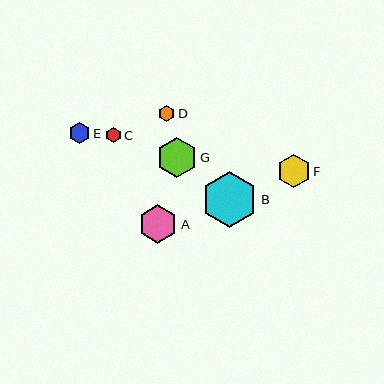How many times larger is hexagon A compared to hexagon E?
Hexagon A is approximately 1.9 times the size of hexagon E.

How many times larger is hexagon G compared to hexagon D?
Hexagon G is approximately 2.5 times the size of hexagon D.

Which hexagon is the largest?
Hexagon B is the largest with a size of approximately 56 pixels.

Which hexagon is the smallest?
Hexagon C is the smallest with a size of approximately 16 pixels.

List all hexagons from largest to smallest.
From largest to smallest: B, G, A, F, E, D, C.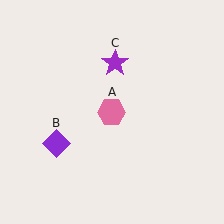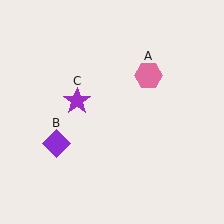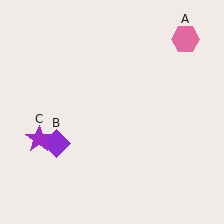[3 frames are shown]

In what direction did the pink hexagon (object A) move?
The pink hexagon (object A) moved up and to the right.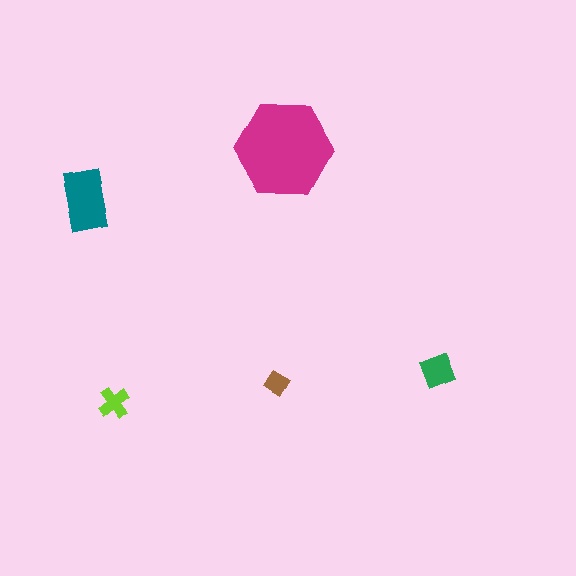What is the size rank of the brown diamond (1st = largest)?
5th.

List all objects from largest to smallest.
The magenta hexagon, the teal rectangle, the green square, the lime cross, the brown diamond.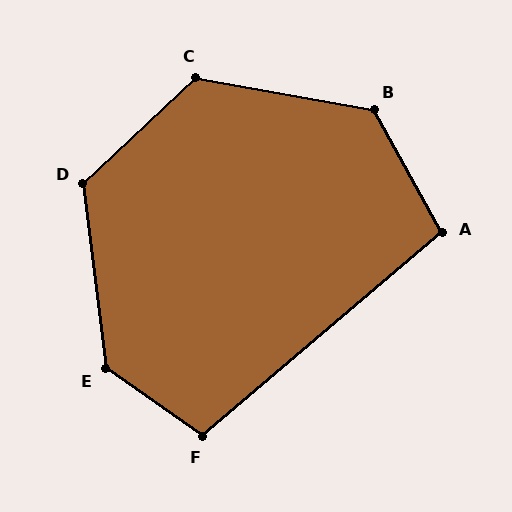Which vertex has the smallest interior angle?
A, at approximately 101 degrees.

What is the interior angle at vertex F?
Approximately 105 degrees (obtuse).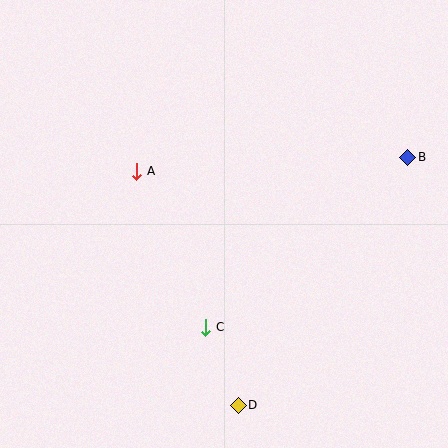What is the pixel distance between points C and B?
The distance between C and B is 264 pixels.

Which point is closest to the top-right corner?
Point B is closest to the top-right corner.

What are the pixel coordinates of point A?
Point A is at (137, 171).